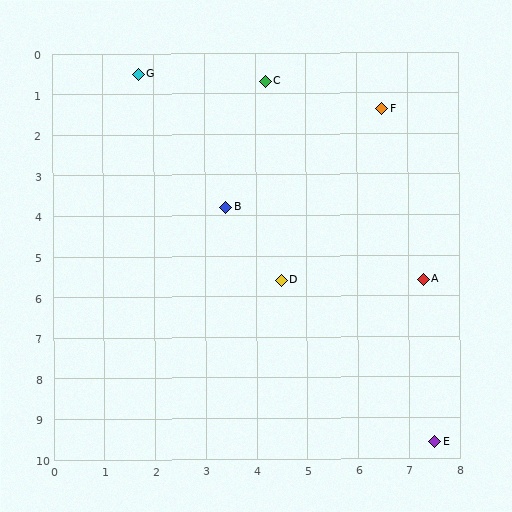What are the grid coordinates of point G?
Point G is at approximately (1.7, 0.5).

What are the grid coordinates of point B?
Point B is at approximately (3.4, 3.8).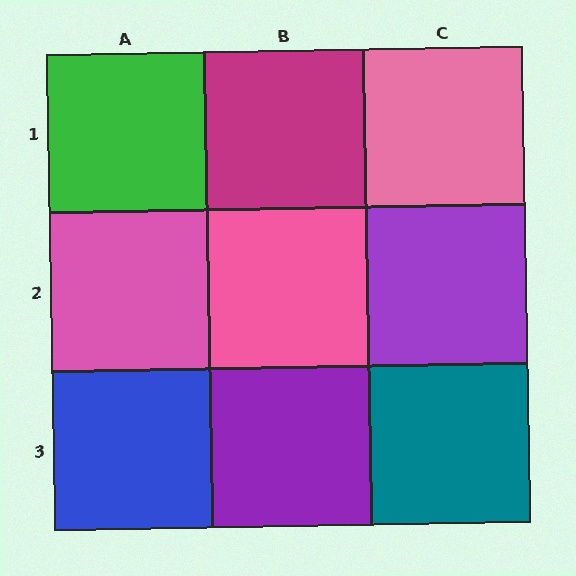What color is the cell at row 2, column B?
Pink.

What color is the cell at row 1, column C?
Pink.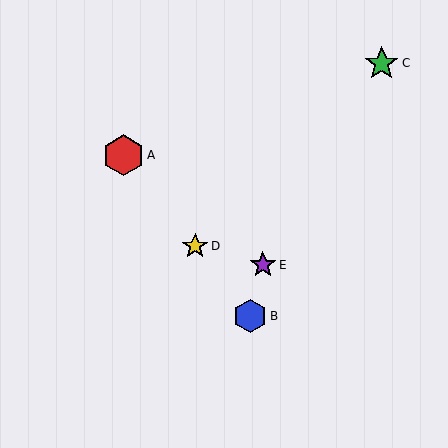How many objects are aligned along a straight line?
3 objects (A, B, D) are aligned along a straight line.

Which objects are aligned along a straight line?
Objects A, B, D are aligned along a straight line.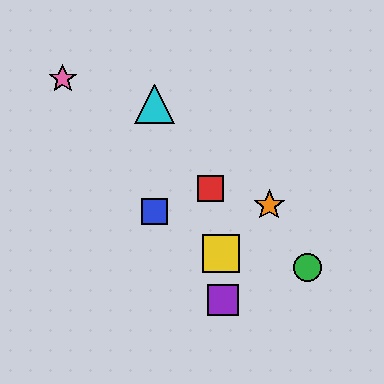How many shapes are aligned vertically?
2 shapes (the blue square, the cyan triangle) are aligned vertically.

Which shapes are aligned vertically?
The blue square, the cyan triangle are aligned vertically.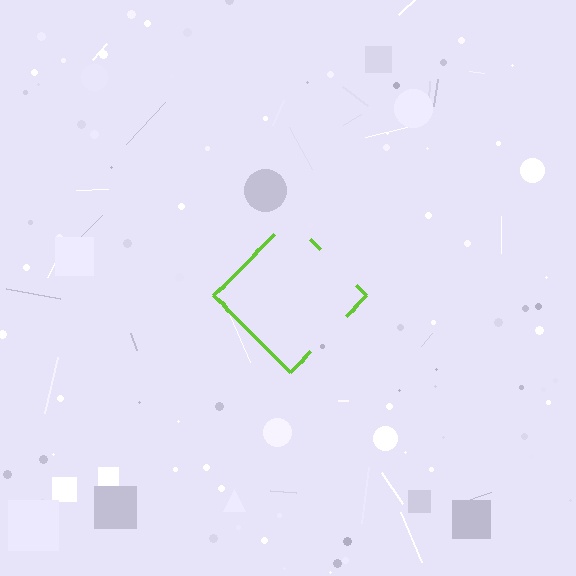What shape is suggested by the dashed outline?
The dashed outline suggests a diamond.